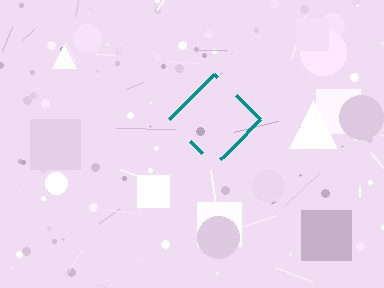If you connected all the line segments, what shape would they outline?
They would outline a diamond.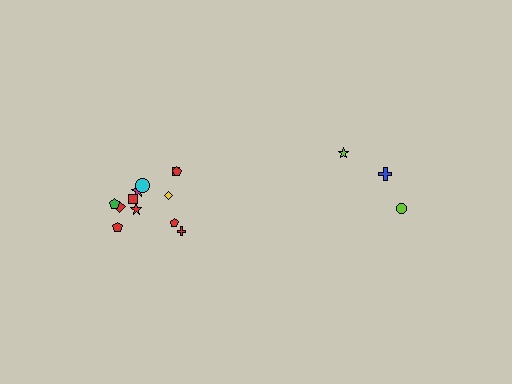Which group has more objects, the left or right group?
The left group.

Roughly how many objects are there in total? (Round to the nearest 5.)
Roughly 15 objects in total.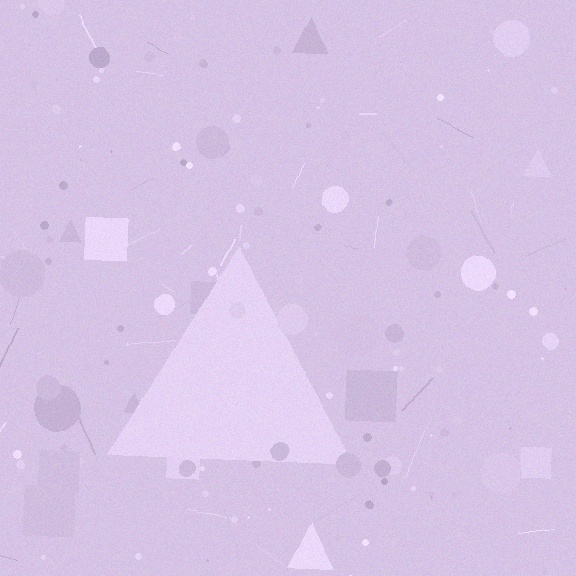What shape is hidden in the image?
A triangle is hidden in the image.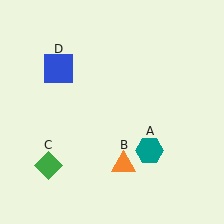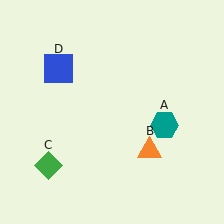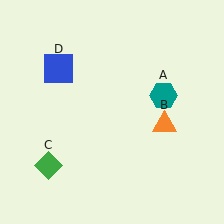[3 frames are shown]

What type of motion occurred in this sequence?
The teal hexagon (object A), orange triangle (object B) rotated counterclockwise around the center of the scene.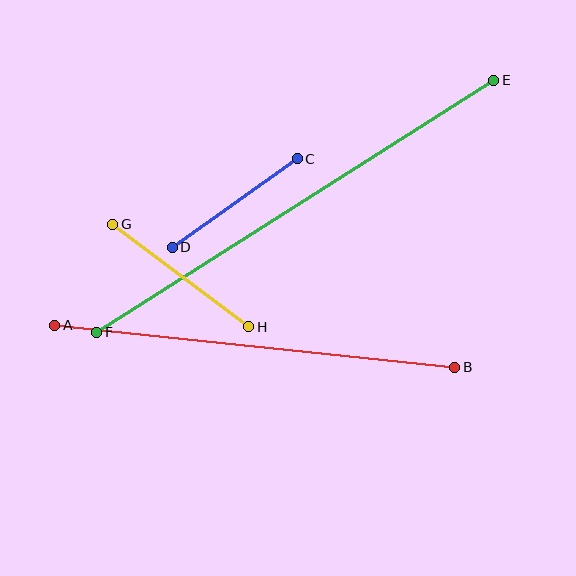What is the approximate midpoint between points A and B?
The midpoint is at approximately (255, 346) pixels.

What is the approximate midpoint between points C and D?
The midpoint is at approximately (235, 203) pixels.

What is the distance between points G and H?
The distance is approximately 170 pixels.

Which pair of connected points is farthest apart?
Points E and F are farthest apart.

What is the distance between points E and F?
The distance is approximately 470 pixels.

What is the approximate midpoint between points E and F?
The midpoint is at approximately (295, 206) pixels.